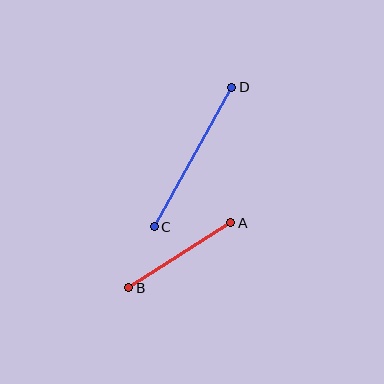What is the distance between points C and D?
The distance is approximately 160 pixels.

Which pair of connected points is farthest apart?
Points C and D are farthest apart.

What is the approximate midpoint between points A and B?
The midpoint is at approximately (180, 255) pixels.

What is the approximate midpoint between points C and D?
The midpoint is at approximately (193, 157) pixels.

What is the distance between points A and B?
The distance is approximately 121 pixels.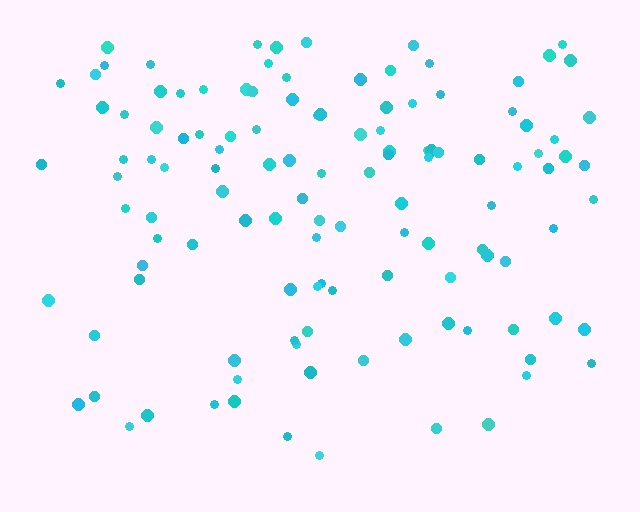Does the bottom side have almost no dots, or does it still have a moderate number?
Still a moderate number, just noticeably fewer than the top.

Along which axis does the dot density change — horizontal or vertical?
Vertical.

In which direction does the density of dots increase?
From bottom to top, with the top side densest.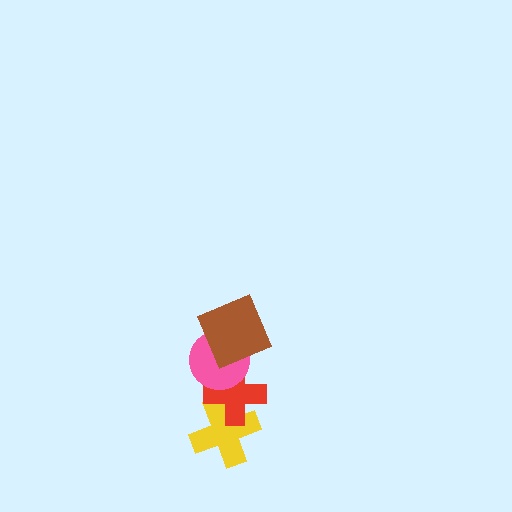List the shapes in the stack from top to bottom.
From top to bottom: the brown square, the pink circle, the red cross, the yellow cross.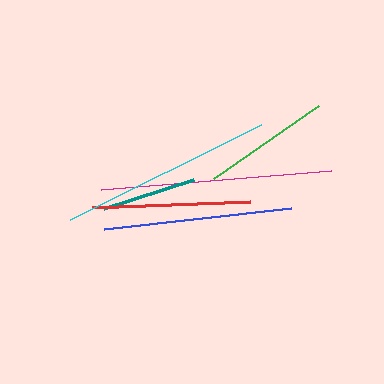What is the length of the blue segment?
The blue segment is approximately 189 pixels long.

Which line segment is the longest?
The magenta line is the longest at approximately 232 pixels.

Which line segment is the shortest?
The teal line is the shortest at approximately 95 pixels.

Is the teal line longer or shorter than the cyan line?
The cyan line is longer than the teal line.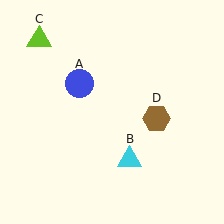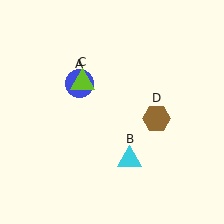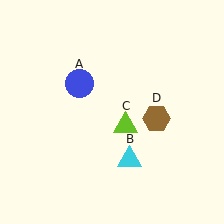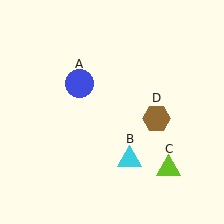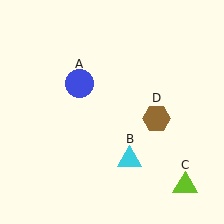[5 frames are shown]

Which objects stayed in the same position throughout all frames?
Blue circle (object A) and cyan triangle (object B) and brown hexagon (object D) remained stationary.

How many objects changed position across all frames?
1 object changed position: lime triangle (object C).